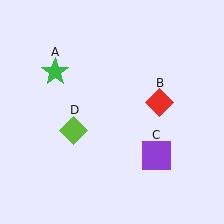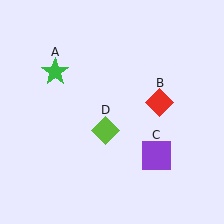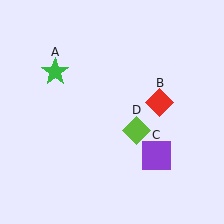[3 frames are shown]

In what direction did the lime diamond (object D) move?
The lime diamond (object D) moved right.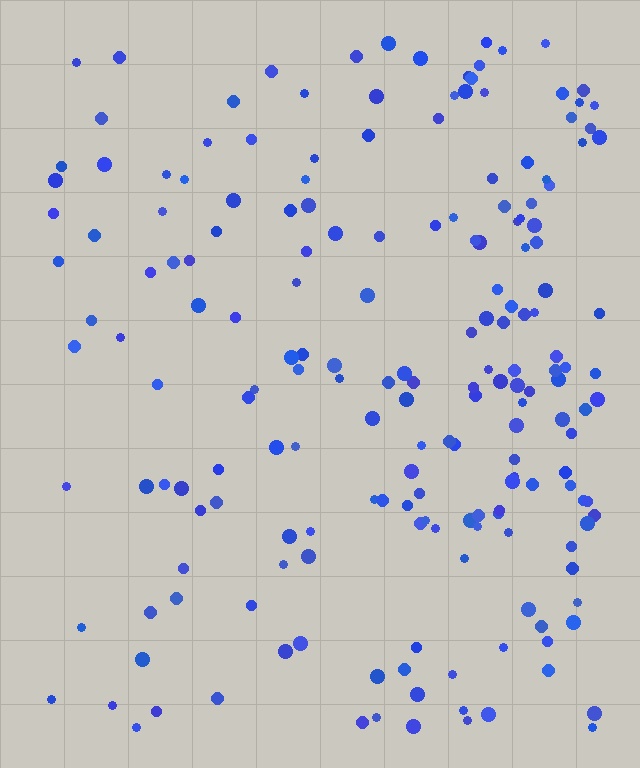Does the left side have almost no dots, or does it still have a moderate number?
Still a moderate number, just noticeably fewer than the right.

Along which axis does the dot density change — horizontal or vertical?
Horizontal.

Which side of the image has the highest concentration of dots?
The right.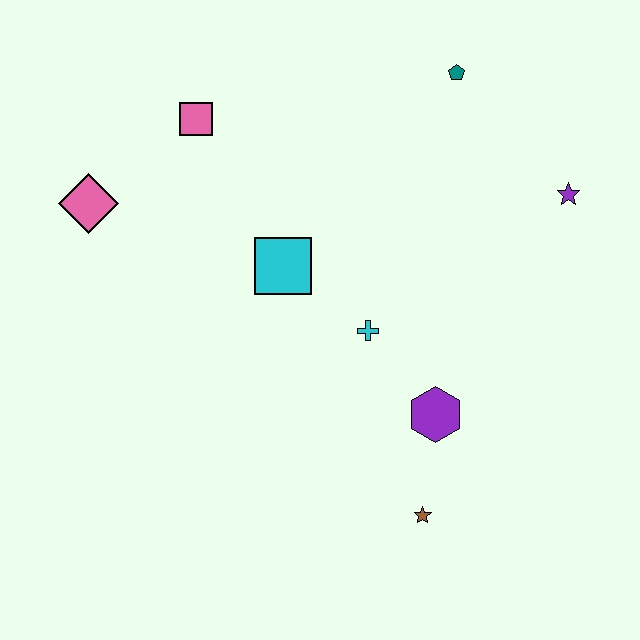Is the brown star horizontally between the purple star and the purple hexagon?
No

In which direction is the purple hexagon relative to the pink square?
The purple hexagon is below the pink square.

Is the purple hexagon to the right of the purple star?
No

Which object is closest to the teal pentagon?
The purple star is closest to the teal pentagon.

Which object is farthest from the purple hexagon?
The pink diamond is farthest from the purple hexagon.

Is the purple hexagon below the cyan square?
Yes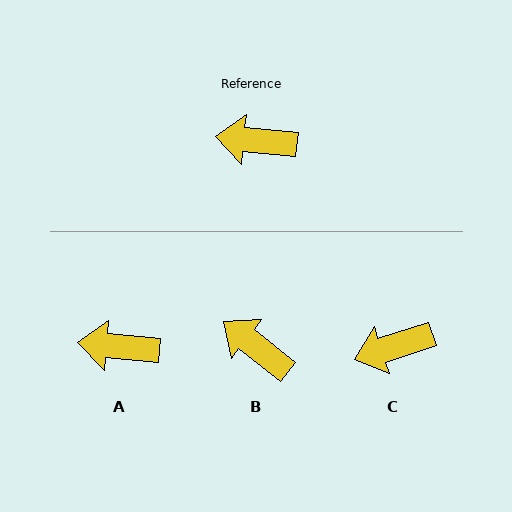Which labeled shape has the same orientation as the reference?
A.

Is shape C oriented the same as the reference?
No, it is off by about 23 degrees.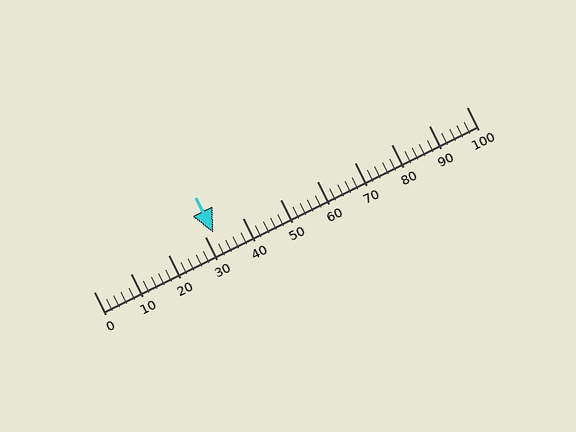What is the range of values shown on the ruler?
The ruler shows values from 0 to 100.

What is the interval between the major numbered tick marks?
The major tick marks are spaced 10 units apart.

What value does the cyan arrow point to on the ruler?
The cyan arrow points to approximately 32.